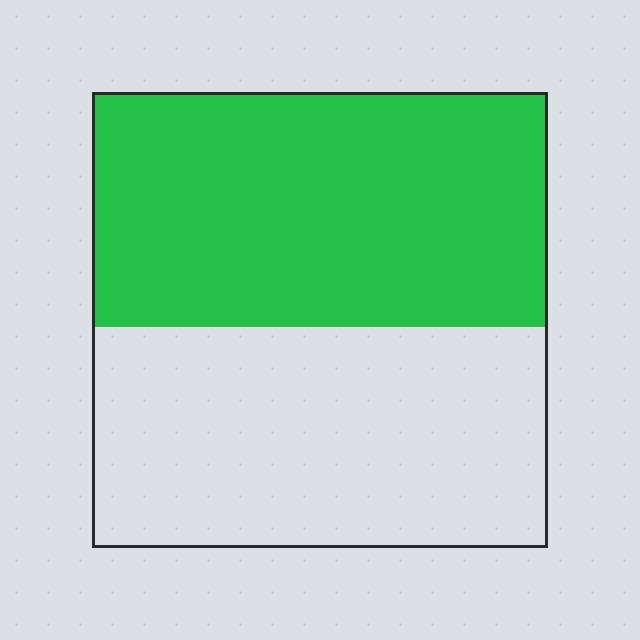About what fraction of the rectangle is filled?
About one half (1/2).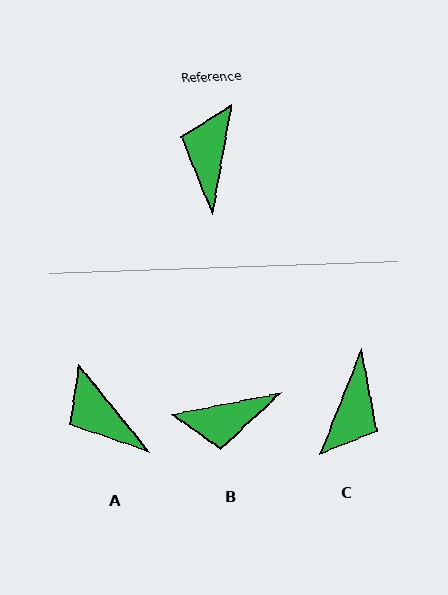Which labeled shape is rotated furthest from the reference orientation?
C, about 168 degrees away.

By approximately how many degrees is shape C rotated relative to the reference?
Approximately 168 degrees counter-clockwise.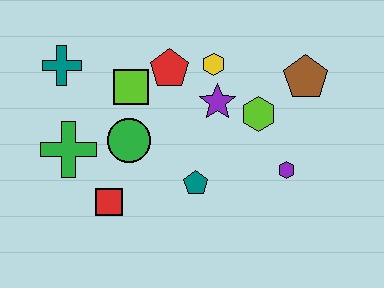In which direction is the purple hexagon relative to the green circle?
The purple hexagon is to the right of the green circle.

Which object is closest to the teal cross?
The lime square is closest to the teal cross.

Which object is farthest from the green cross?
The brown pentagon is farthest from the green cross.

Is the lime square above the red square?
Yes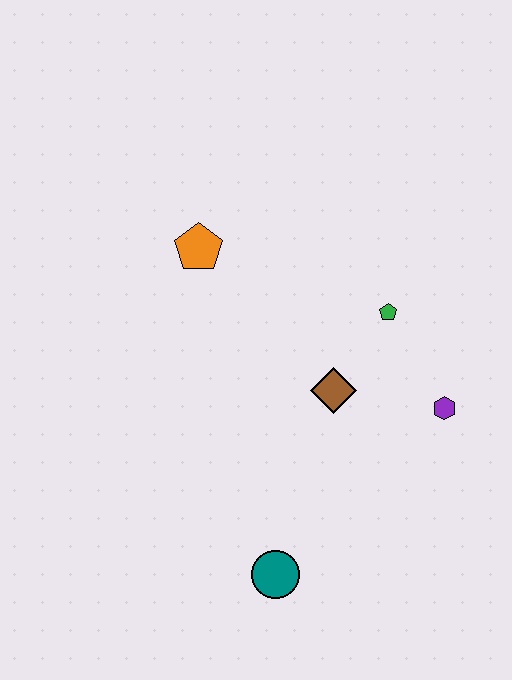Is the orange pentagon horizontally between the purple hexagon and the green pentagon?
No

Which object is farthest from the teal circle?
The orange pentagon is farthest from the teal circle.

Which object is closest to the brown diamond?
The green pentagon is closest to the brown diamond.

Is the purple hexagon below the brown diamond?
Yes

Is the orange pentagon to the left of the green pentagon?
Yes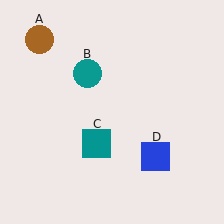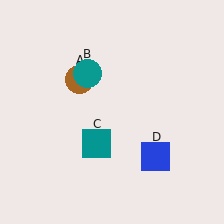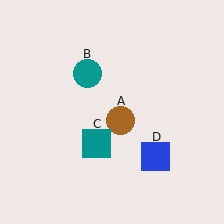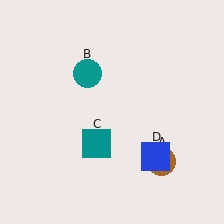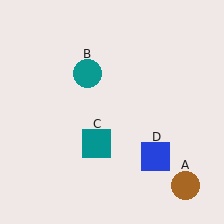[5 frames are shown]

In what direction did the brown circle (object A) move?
The brown circle (object A) moved down and to the right.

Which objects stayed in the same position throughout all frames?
Teal circle (object B) and teal square (object C) and blue square (object D) remained stationary.